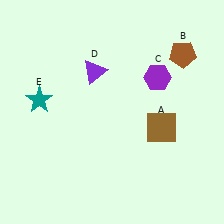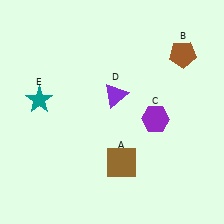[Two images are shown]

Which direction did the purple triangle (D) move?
The purple triangle (D) moved down.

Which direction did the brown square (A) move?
The brown square (A) moved left.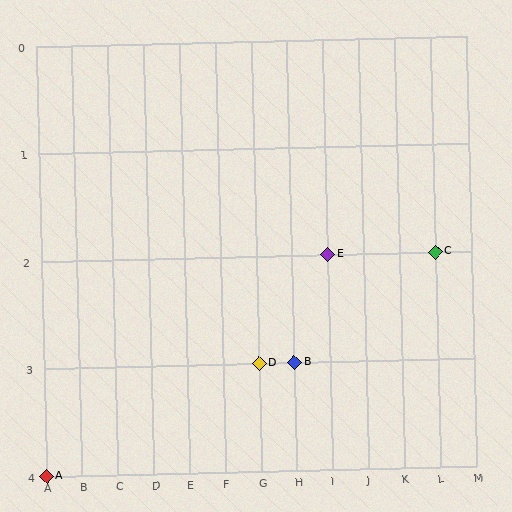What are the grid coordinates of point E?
Point E is at grid coordinates (I, 2).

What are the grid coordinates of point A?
Point A is at grid coordinates (A, 4).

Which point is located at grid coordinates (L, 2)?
Point C is at (L, 2).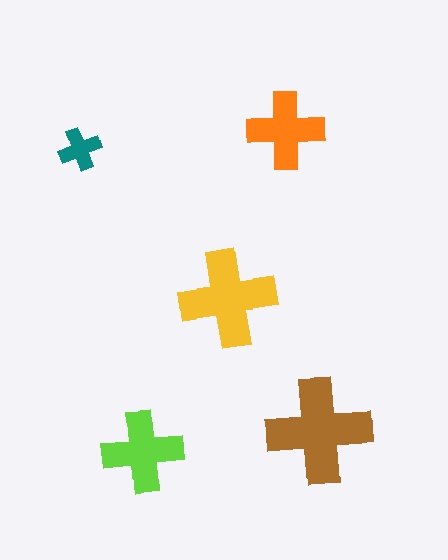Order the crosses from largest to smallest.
the brown one, the yellow one, the lime one, the orange one, the teal one.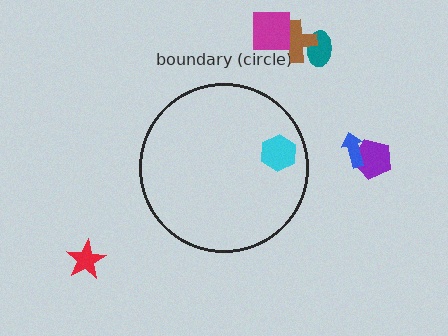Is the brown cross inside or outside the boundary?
Outside.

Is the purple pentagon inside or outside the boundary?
Outside.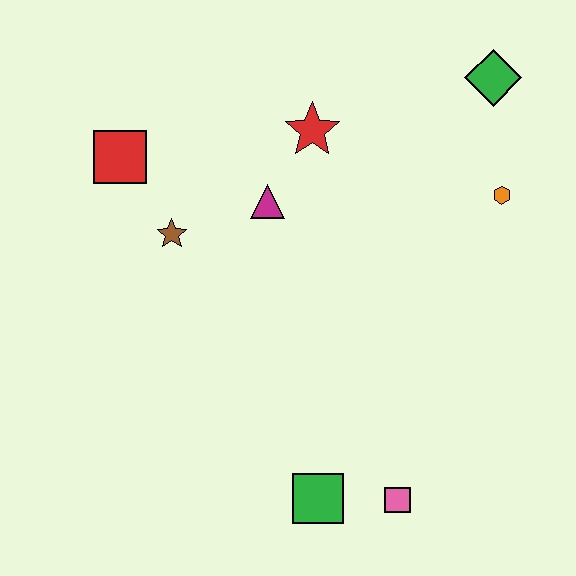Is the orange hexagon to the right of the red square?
Yes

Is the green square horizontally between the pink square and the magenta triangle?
Yes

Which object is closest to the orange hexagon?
The green diamond is closest to the orange hexagon.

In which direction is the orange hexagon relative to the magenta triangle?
The orange hexagon is to the right of the magenta triangle.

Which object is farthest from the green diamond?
The green square is farthest from the green diamond.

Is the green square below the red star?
Yes